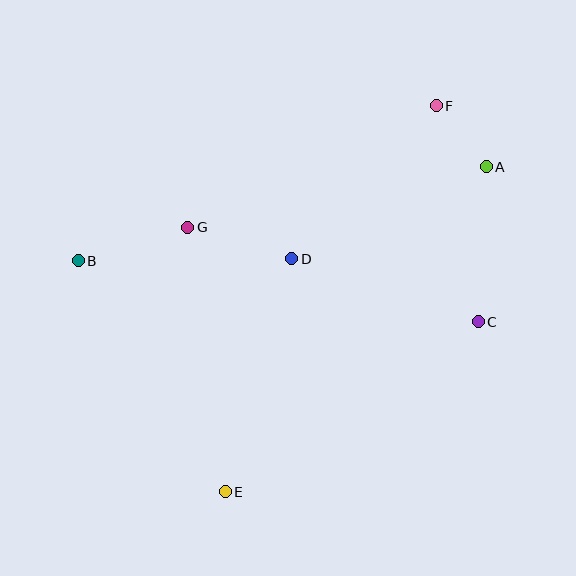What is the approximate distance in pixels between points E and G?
The distance between E and G is approximately 267 pixels.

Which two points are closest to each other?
Points A and F are closest to each other.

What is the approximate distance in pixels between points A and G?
The distance between A and G is approximately 305 pixels.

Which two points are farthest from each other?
Points E and F are farthest from each other.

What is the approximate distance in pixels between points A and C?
The distance between A and C is approximately 155 pixels.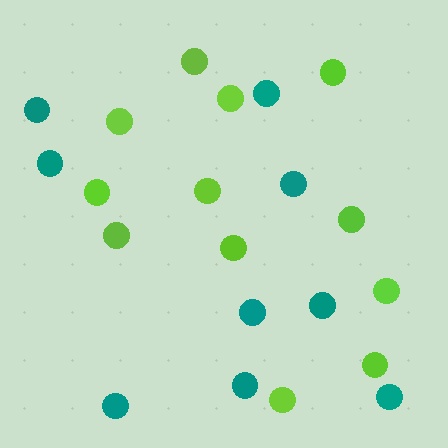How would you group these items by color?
There are 2 groups: one group of lime circles (12) and one group of teal circles (9).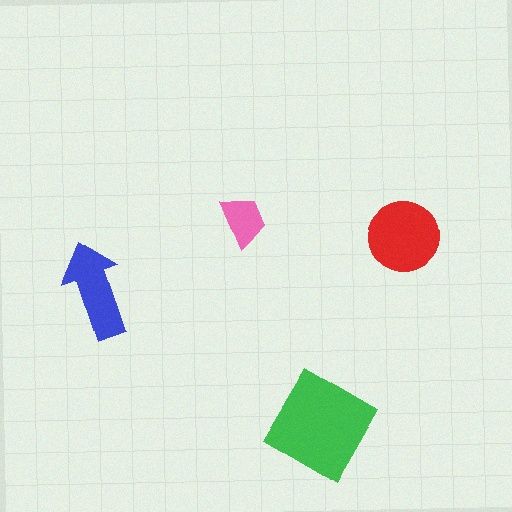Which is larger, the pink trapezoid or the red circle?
The red circle.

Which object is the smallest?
The pink trapezoid.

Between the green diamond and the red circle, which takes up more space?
The green diamond.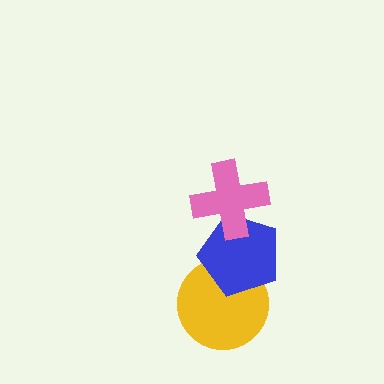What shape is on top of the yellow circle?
The blue pentagon is on top of the yellow circle.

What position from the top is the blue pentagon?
The blue pentagon is 2nd from the top.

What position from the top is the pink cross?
The pink cross is 1st from the top.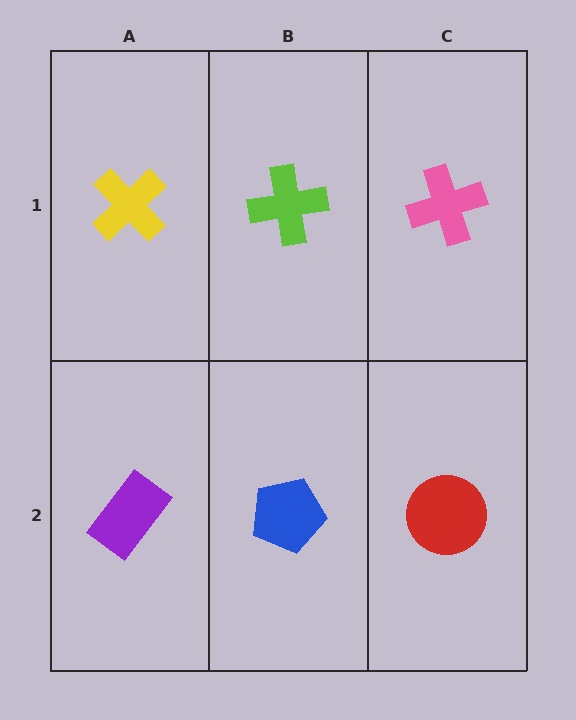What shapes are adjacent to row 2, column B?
A lime cross (row 1, column B), a purple rectangle (row 2, column A), a red circle (row 2, column C).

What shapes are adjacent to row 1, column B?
A blue pentagon (row 2, column B), a yellow cross (row 1, column A), a pink cross (row 1, column C).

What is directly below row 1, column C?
A red circle.